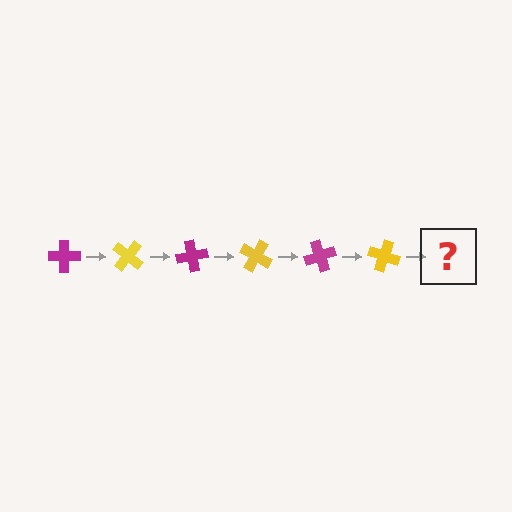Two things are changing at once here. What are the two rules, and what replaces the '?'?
The two rules are that it rotates 40 degrees each step and the color cycles through magenta and yellow. The '?' should be a magenta cross, rotated 240 degrees from the start.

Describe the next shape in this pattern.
It should be a magenta cross, rotated 240 degrees from the start.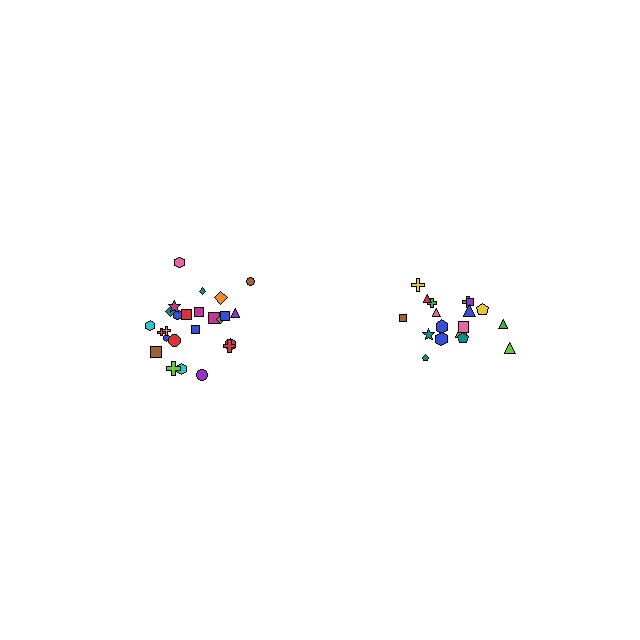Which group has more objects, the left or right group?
The left group.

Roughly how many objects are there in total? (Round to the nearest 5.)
Roughly 45 objects in total.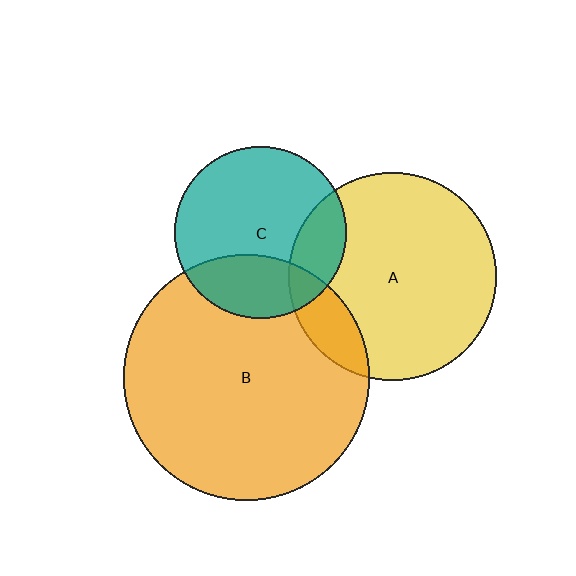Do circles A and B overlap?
Yes.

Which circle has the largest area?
Circle B (orange).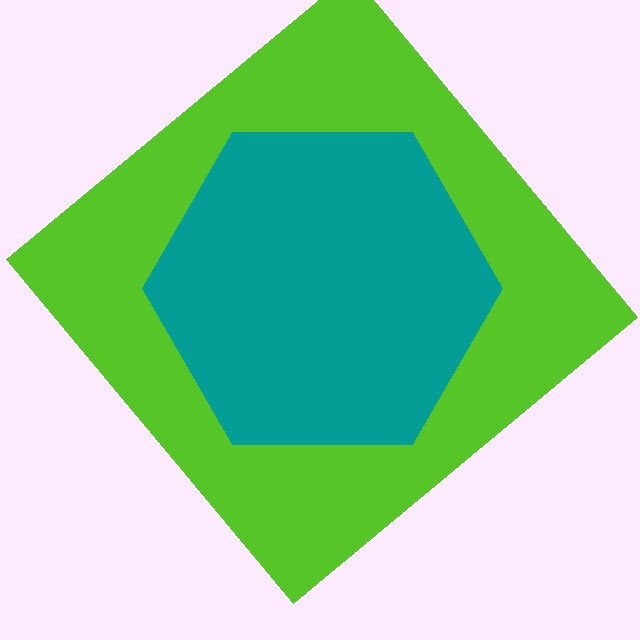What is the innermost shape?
The teal hexagon.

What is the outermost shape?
The lime diamond.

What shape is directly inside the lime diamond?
The teal hexagon.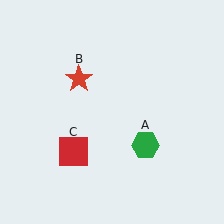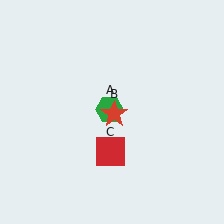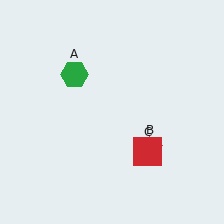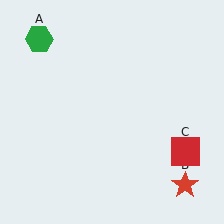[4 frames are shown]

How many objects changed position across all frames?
3 objects changed position: green hexagon (object A), red star (object B), red square (object C).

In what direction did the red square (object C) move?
The red square (object C) moved right.